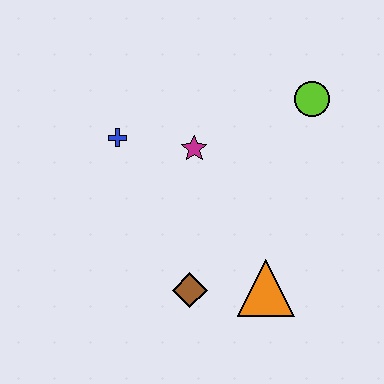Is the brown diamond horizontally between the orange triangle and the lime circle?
No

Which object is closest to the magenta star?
The blue cross is closest to the magenta star.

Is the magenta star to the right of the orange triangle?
No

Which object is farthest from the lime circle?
The brown diamond is farthest from the lime circle.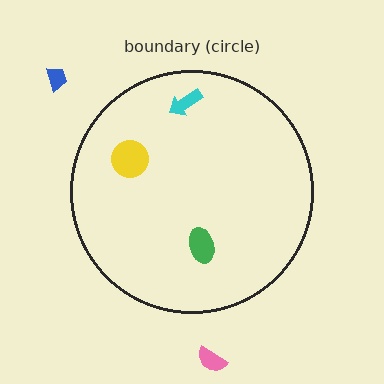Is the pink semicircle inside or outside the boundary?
Outside.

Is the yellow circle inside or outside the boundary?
Inside.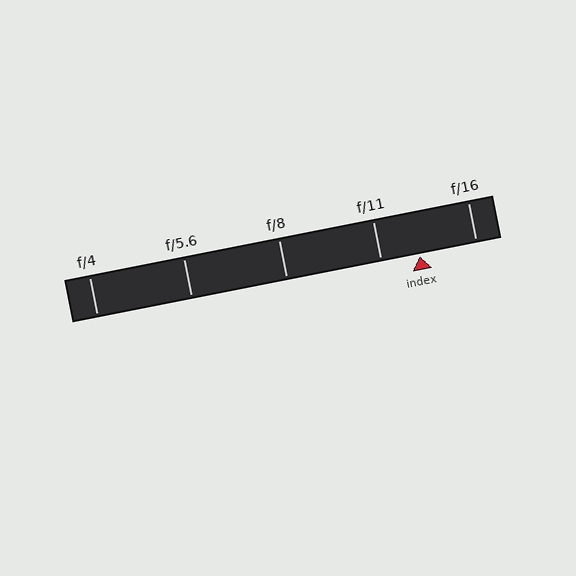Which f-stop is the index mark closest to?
The index mark is closest to f/11.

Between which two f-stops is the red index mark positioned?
The index mark is between f/11 and f/16.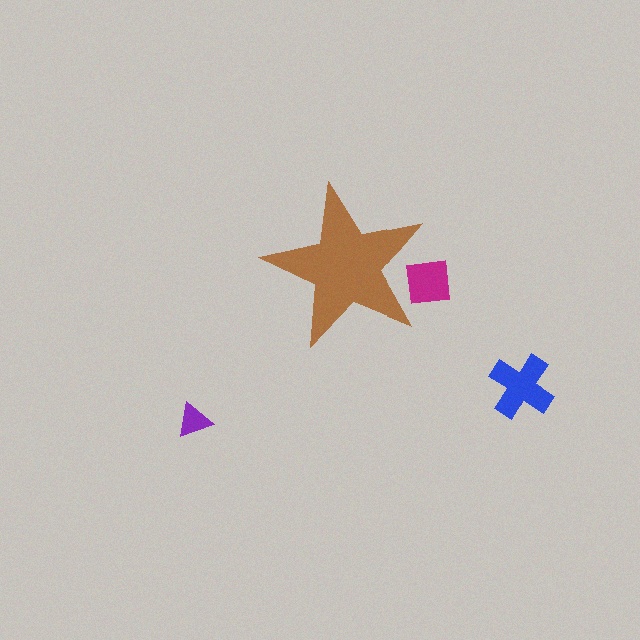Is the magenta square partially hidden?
Yes, the magenta square is partially hidden behind the brown star.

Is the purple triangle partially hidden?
No, the purple triangle is fully visible.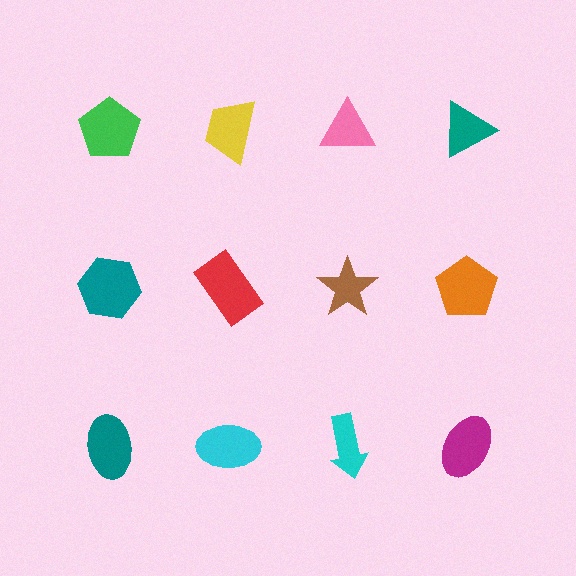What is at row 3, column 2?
A cyan ellipse.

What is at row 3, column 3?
A cyan arrow.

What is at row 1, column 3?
A pink triangle.